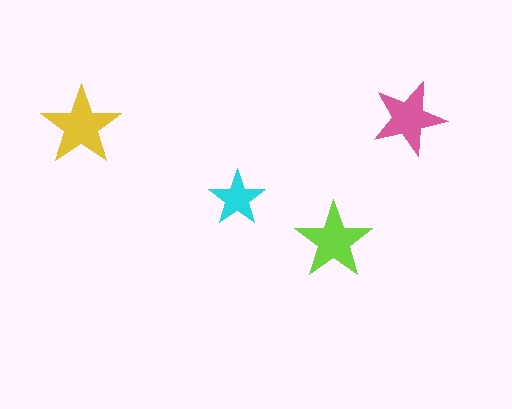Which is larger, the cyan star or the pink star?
The pink one.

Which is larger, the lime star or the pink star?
The lime one.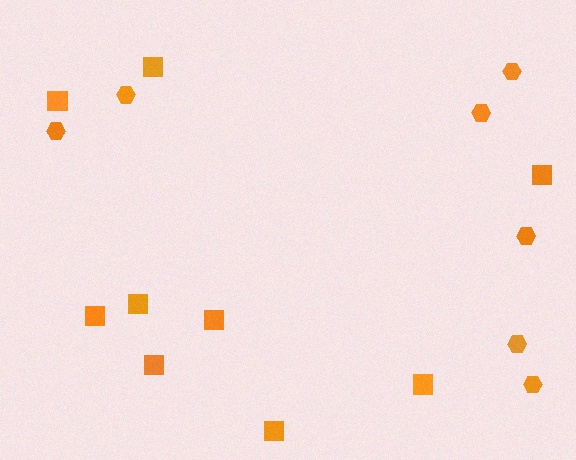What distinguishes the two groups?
There are 2 groups: one group of hexagons (7) and one group of squares (9).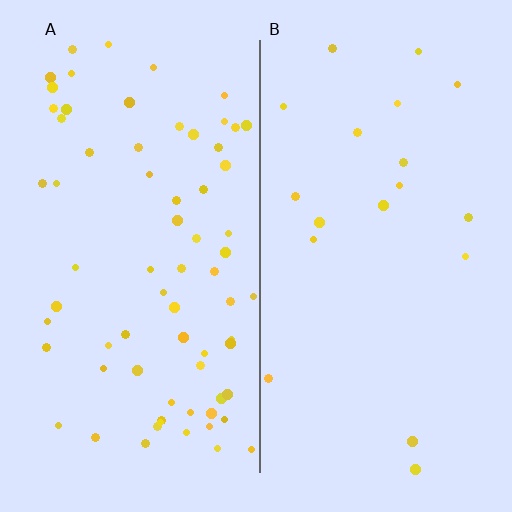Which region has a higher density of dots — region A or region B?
A (the left).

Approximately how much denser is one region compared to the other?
Approximately 3.7× — region A over region B.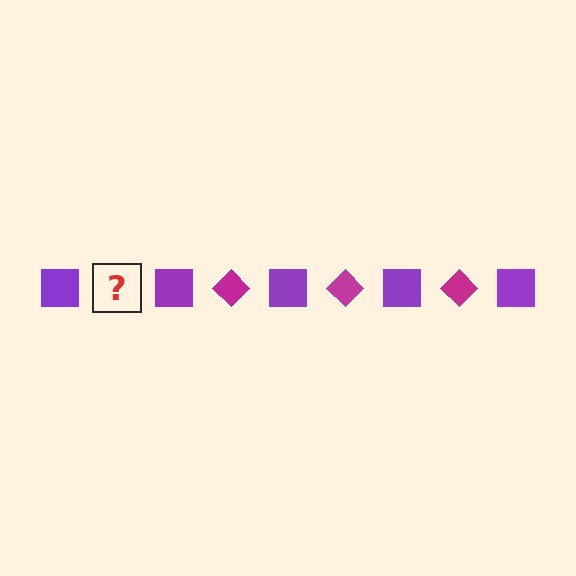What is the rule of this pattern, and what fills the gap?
The rule is that the pattern alternates between purple square and magenta diamond. The gap should be filled with a magenta diamond.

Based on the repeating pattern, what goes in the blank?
The blank should be a magenta diamond.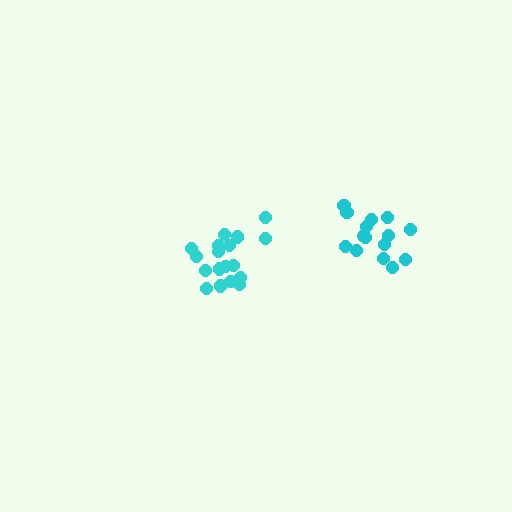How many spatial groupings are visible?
There are 2 spatial groupings.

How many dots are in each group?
Group 1: 15 dots, Group 2: 18 dots (33 total).